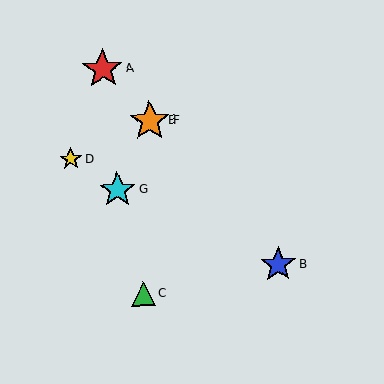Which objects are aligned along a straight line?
Objects A, B, E, F are aligned along a straight line.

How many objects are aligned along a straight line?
4 objects (A, B, E, F) are aligned along a straight line.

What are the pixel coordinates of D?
Object D is at (71, 159).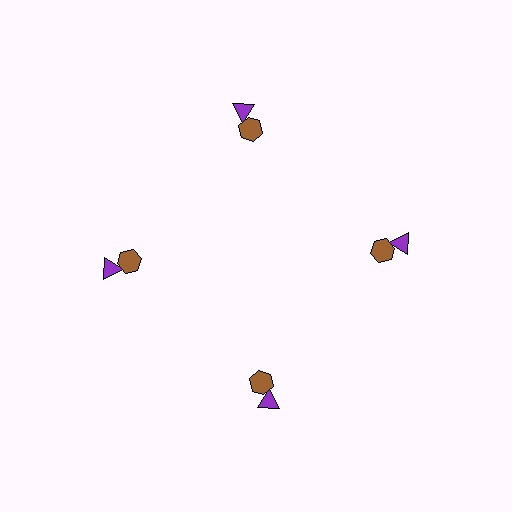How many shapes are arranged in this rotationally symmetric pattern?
There are 8 shapes, arranged in 4 groups of 2.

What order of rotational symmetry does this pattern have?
This pattern has 4-fold rotational symmetry.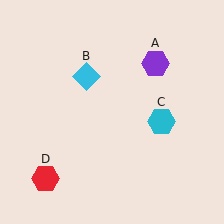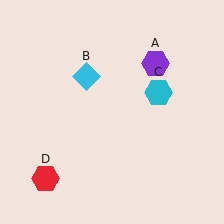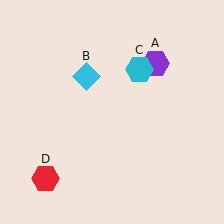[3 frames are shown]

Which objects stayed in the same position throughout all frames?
Purple hexagon (object A) and cyan diamond (object B) and red hexagon (object D) remained stationary.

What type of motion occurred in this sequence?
The cyan hexagon (object C) rotated counterclockwise around the center of the scene.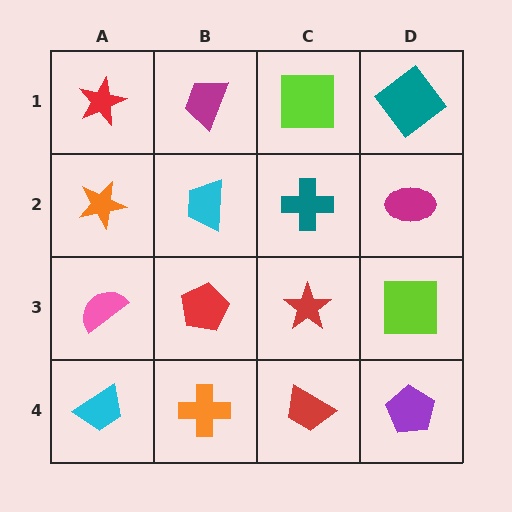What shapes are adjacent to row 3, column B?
A cyan trapezoid (row 2, column B), an orange cross (row 4, column B), a pink semicircle (row 3, column A), a red star (row 3, column C).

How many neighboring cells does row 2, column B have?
4.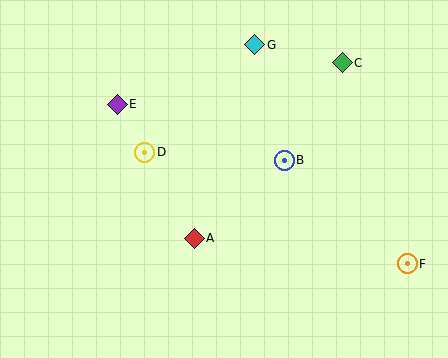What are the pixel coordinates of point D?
Point D is at (145, 152).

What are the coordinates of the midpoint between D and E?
The midpoint between D and E is at (131, 128).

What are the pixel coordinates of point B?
Point B is at (284, 160).